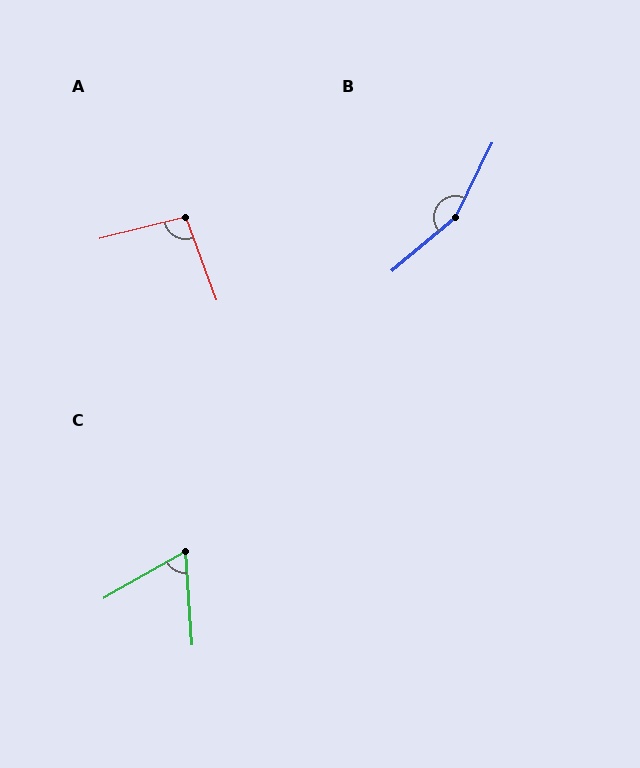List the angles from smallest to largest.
C (64°), A (96°), B (157°).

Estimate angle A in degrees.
Approximately 96 degrees.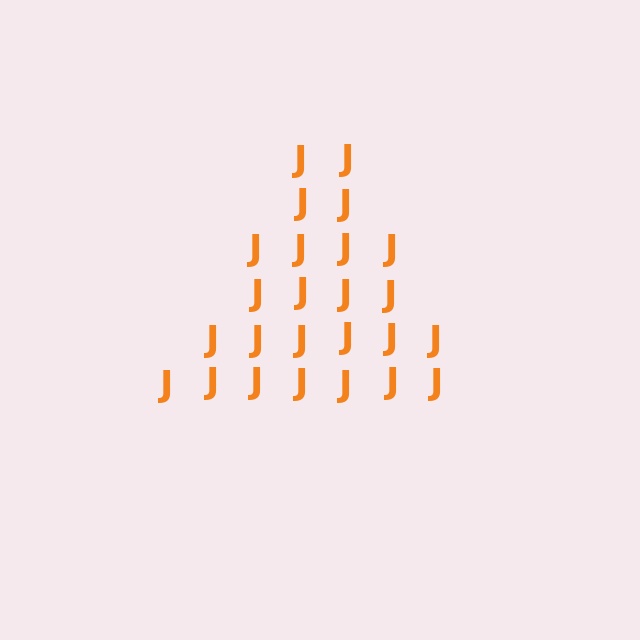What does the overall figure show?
The overall figure shows a triangle.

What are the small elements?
The small elements are letter J's.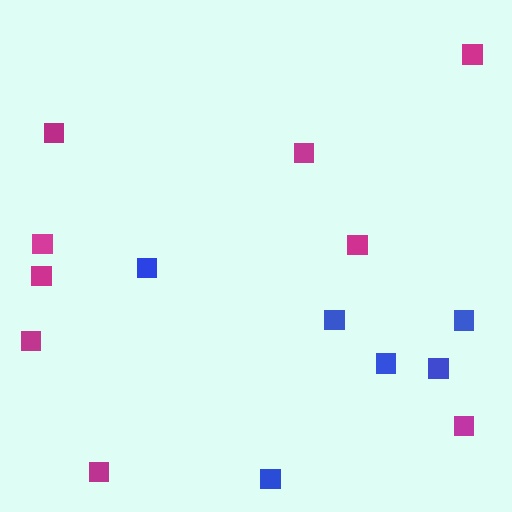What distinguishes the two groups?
There are 2 groups: one group of magenta squares (9) and one group of blue squares (6).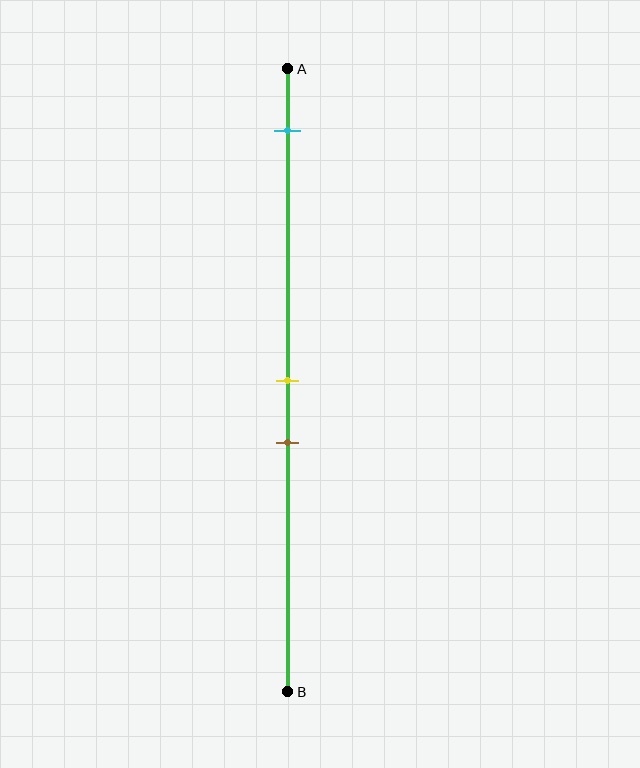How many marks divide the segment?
There are 3 marks dividing the segment.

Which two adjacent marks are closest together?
The yellow and brown marks are the closest adjacent pair.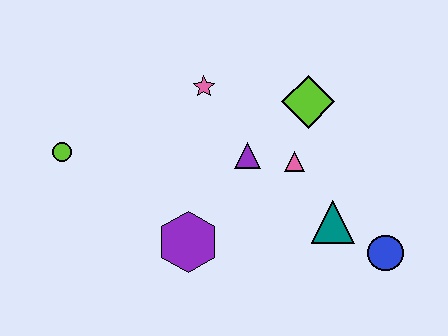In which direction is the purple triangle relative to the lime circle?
The purple triangle is to the right of the lime circle.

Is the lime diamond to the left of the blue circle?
Yes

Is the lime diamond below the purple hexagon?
No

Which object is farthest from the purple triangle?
The lime circle is farthest from the purple triangle.